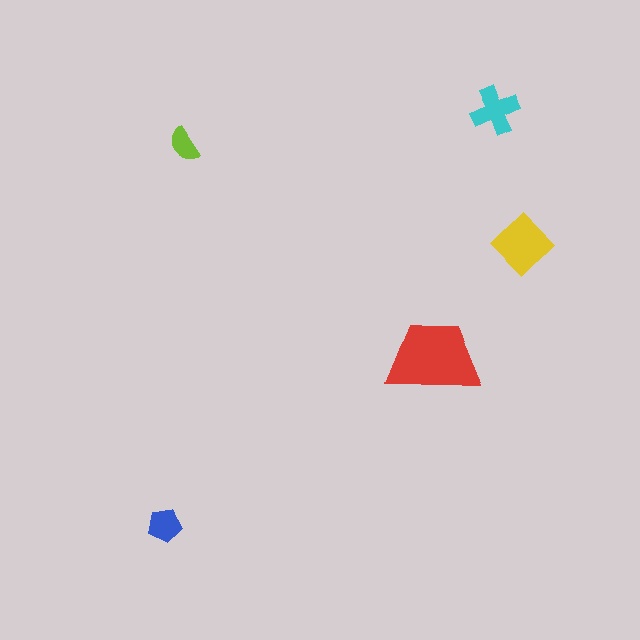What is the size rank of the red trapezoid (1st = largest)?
1st.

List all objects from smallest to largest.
The lime semicircle, the blue pentagon, the cyan cross, the yellow diamond, the red trapezoid.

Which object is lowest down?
The blue pentagon is bottommost.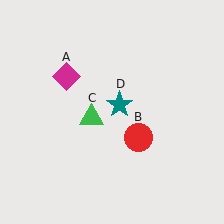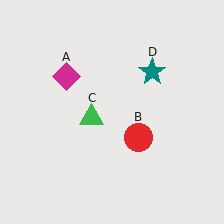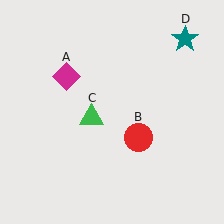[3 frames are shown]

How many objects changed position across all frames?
1 object changed position: teal star (object D).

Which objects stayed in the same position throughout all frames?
Magenta diamond (object A) and red circle (object B) and green triangle (object C) remained stationary.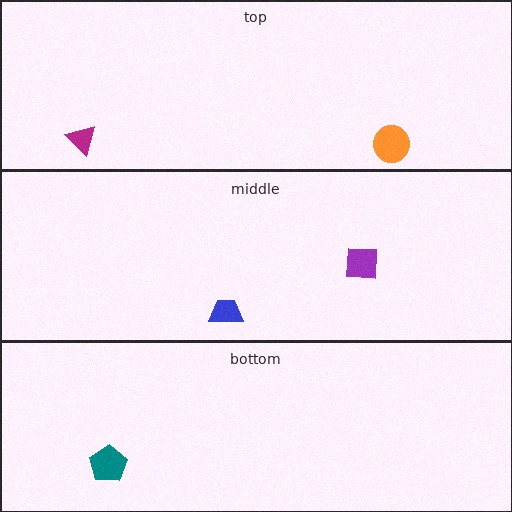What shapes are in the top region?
The orange circle, the magenta triangle.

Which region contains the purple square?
The middle region.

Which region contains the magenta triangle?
The top region.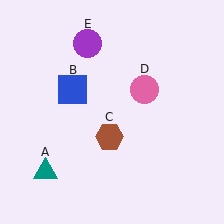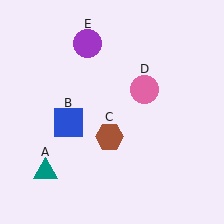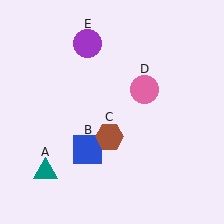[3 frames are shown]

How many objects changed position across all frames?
1 object changed position: blue square (object B).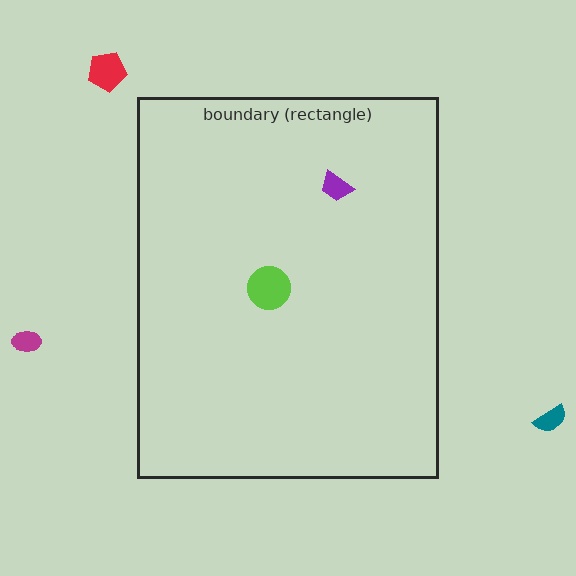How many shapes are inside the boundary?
2 inside, 3 outside.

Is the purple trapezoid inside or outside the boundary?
Inside.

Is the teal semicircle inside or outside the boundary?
Outside.